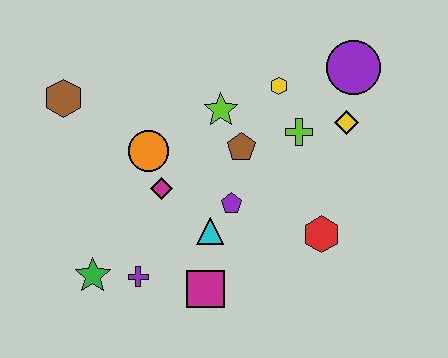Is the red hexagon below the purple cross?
No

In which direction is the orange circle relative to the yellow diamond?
The orange circle is to the left of the yellow diamond.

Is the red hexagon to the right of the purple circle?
No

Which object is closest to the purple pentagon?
The cyan triangle is closest to the purple pentagon.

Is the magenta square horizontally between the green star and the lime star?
Yes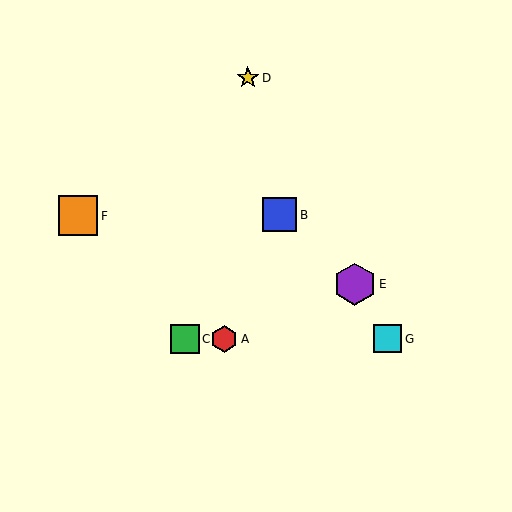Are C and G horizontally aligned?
Yes, both are at y≈339.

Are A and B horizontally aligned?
No, A is at y≈339 and B is at y≈215.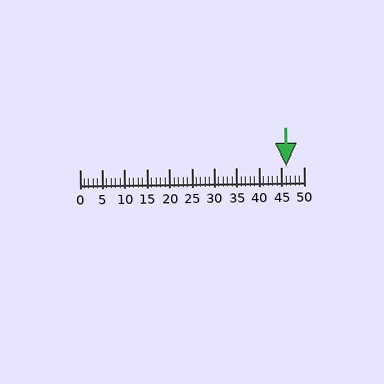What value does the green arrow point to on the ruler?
The green arrow points to approximately 46.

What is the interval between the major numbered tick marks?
The major tick marks are spaced 5 units apart.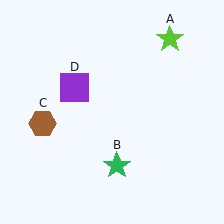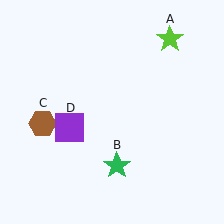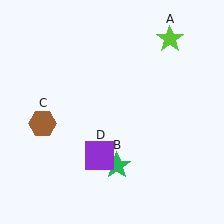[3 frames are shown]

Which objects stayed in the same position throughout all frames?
Lime star (object A) and green star (object B) and brown hexagon (object C) remained stationary.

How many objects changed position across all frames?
1 object changed position: purple square (object D).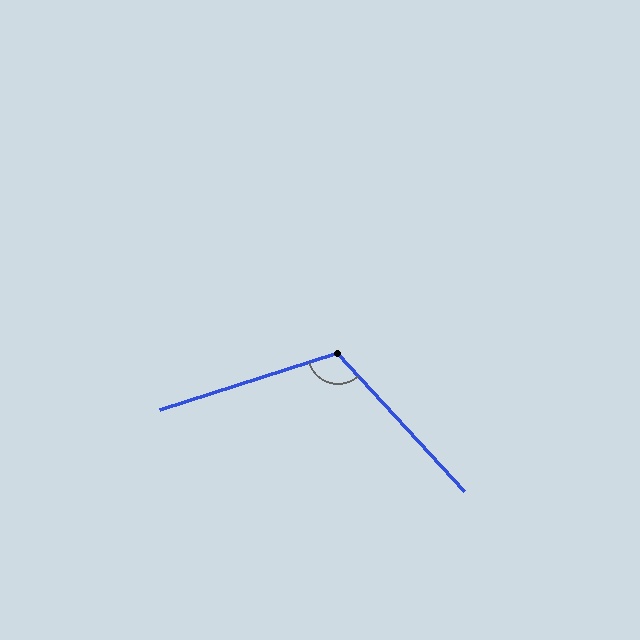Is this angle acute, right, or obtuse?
It is obtuse.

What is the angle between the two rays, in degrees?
Approximately 115 degrees.